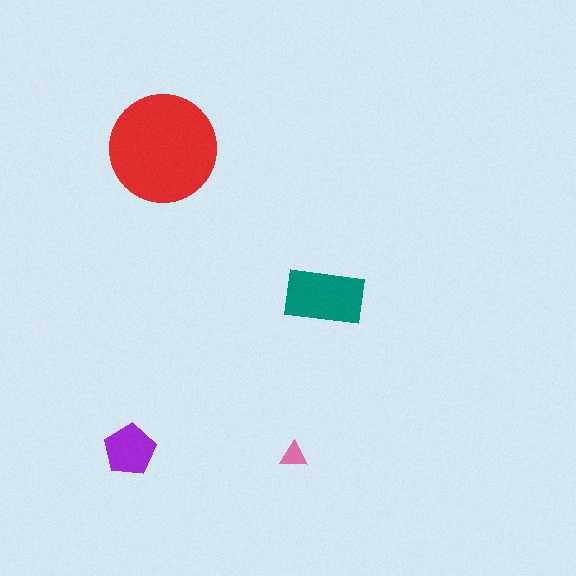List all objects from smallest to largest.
The pink triangle, the purple pentagon, the teal rectangle, the red circle.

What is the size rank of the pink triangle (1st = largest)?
4th.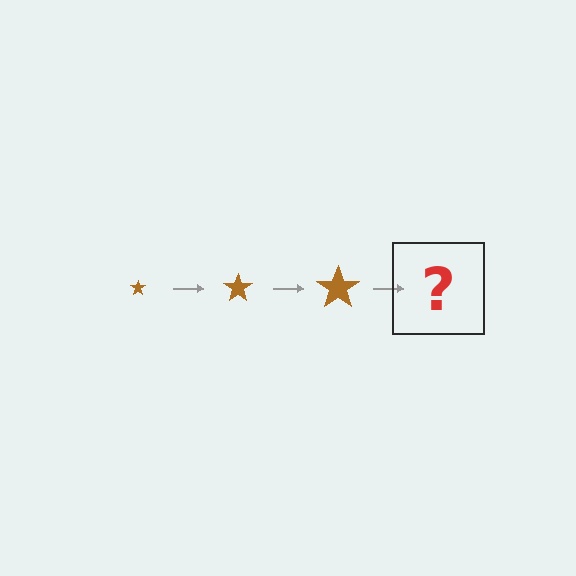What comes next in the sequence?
The next element should be a brown star, larger than the previous one.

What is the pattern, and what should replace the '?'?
The pattern is that the star gets progressively larger each step. The '?' should be a brown star, larger than the previous one.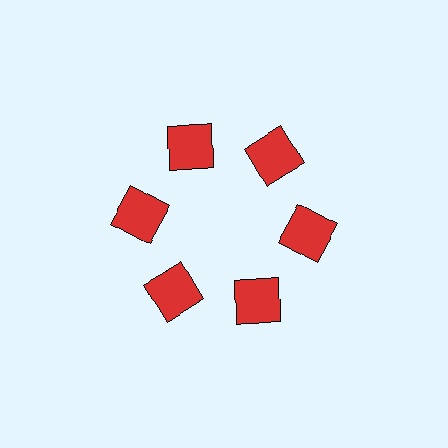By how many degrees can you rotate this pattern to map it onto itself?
The pattern maps onto itself every 60 degrees of rotation.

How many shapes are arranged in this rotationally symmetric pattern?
There are 6 shapes, arranged in 6 groups of 1.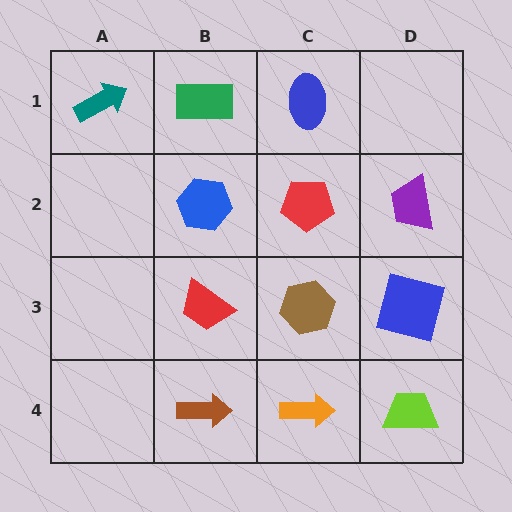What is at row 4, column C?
An orange arrow.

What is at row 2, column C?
A red pentagon.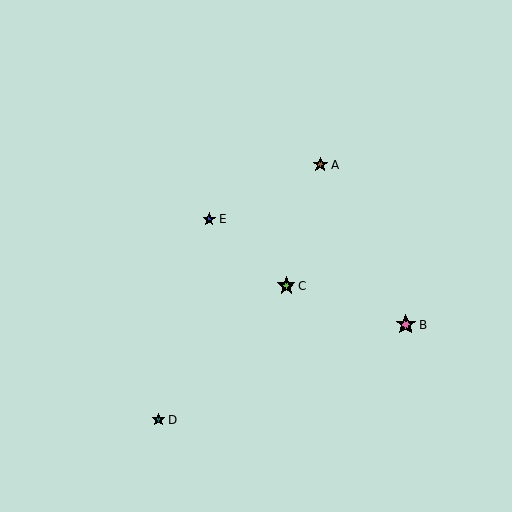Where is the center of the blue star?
The center of the blue star is at (209, 219).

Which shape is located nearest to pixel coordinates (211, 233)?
The blue star (labeled E) at (209, 219) is nearest to that location.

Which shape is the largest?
The pink star (labeled B) is the largest.